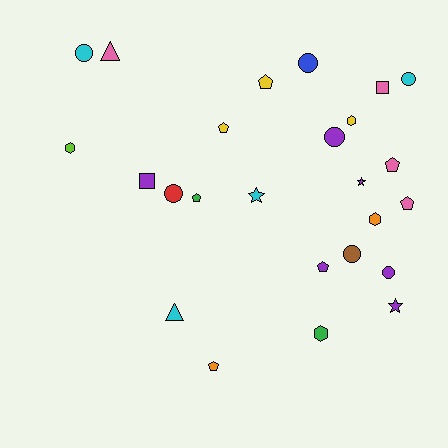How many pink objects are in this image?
There are 4 pink objects.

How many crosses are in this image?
There are no crosses.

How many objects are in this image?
There are 25 objects.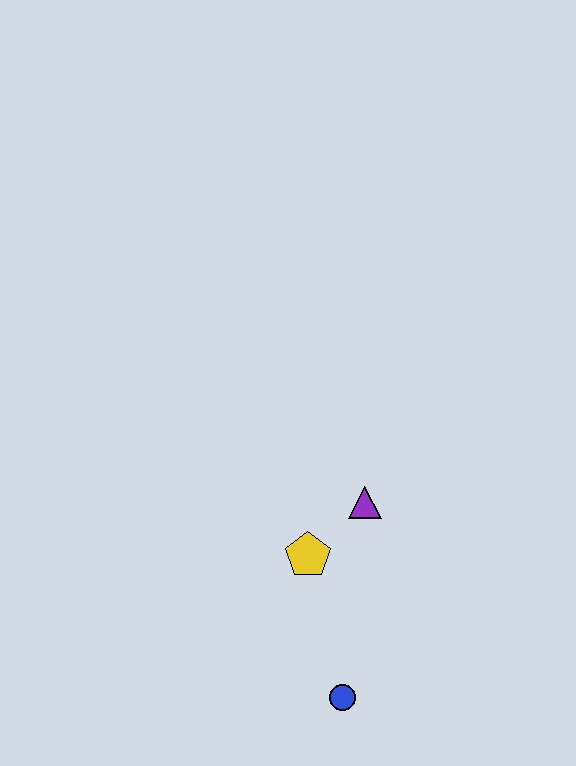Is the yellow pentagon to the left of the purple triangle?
Yes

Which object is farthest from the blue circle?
The purple triangle is farthest from the blue circle.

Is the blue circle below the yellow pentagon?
Yes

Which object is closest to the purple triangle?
The yellow pentagon is closest to the purple triangle.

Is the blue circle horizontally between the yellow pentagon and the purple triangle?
Yes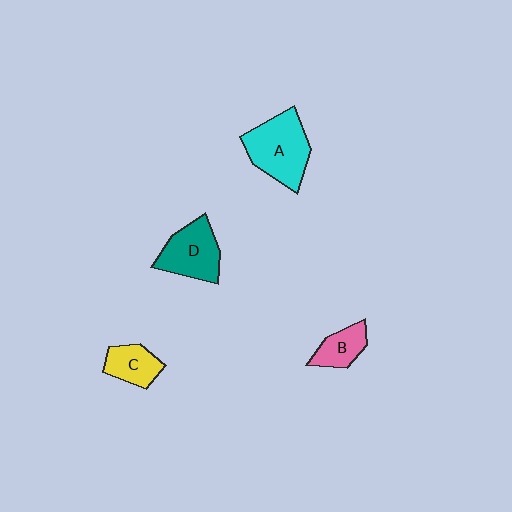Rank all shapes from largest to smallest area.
From largest to smallest: A (cyan), D (teal), C (yellow), B (pink).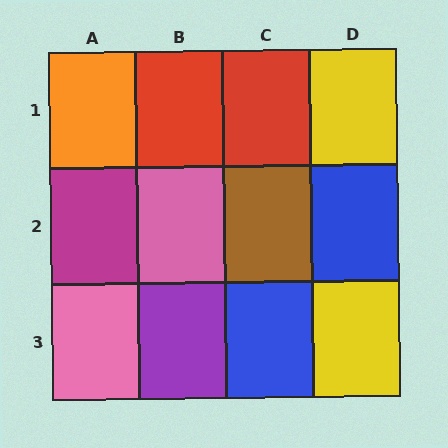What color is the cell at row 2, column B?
Pink.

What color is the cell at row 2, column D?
Blue.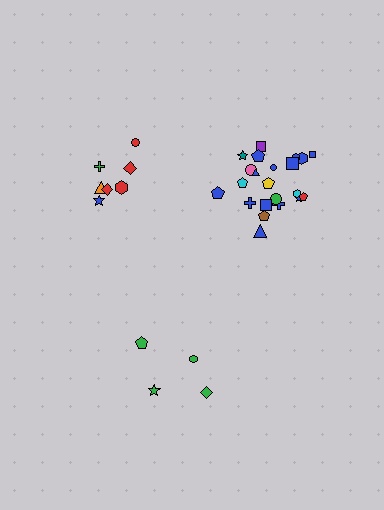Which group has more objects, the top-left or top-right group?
The top-right group.